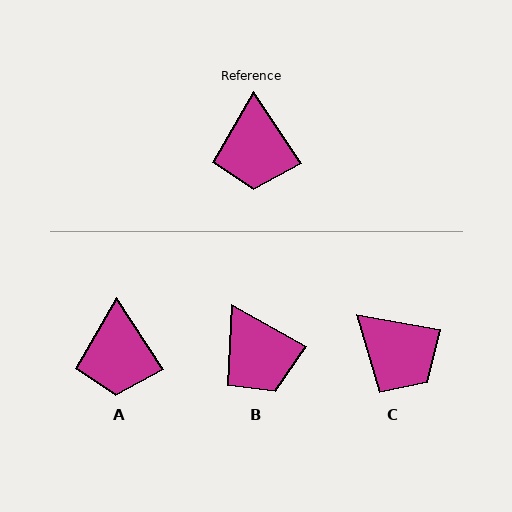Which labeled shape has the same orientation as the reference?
A.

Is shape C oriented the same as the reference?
No, it is off by about 47 degrees.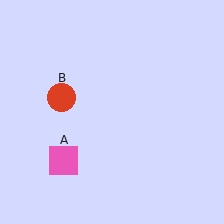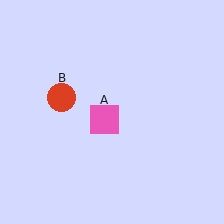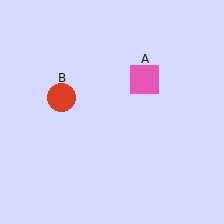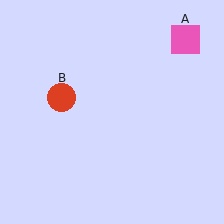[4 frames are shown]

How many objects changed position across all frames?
1 object changed position: pink square (object A).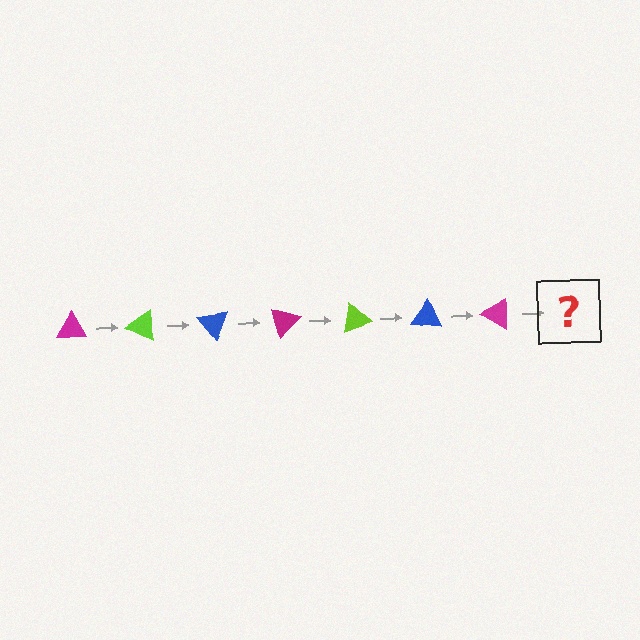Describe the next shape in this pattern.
It should be a lime triangle, rotated 175 degrees from the start.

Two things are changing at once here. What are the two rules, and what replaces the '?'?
The two rules are that it rotates 25 degrees each step and the color cycles through magenta, lime, and blue. The '?' should be a lime triangle, rotated 175 degrees from the start.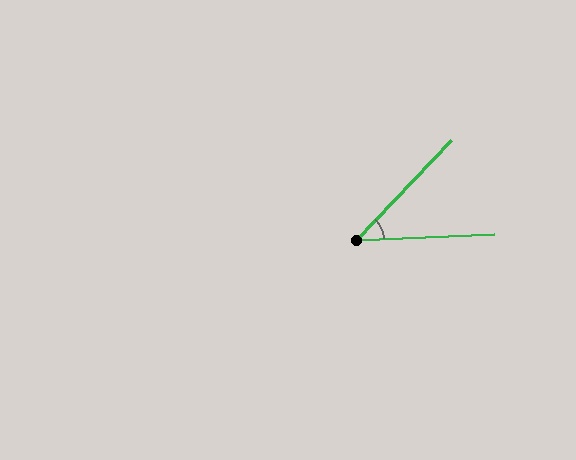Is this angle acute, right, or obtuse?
It is acute.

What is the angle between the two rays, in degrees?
Approximately 44 degrees.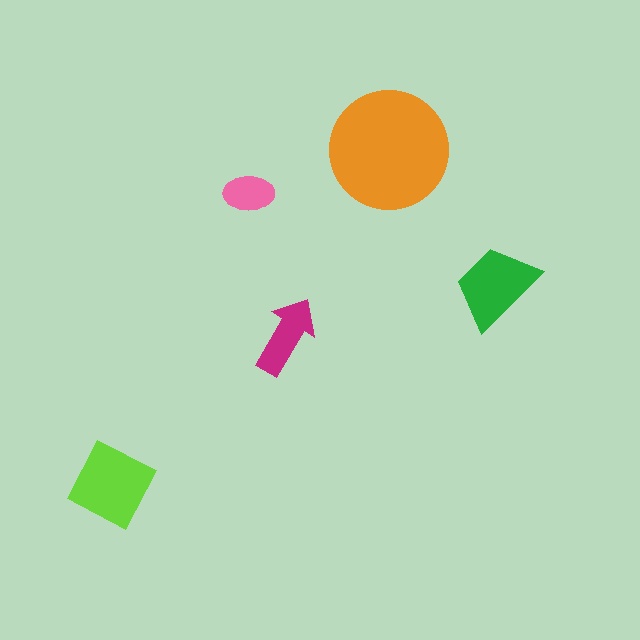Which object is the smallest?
The pink ellipse.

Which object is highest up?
The orange circle is topmost.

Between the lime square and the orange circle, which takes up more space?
The orange circle.